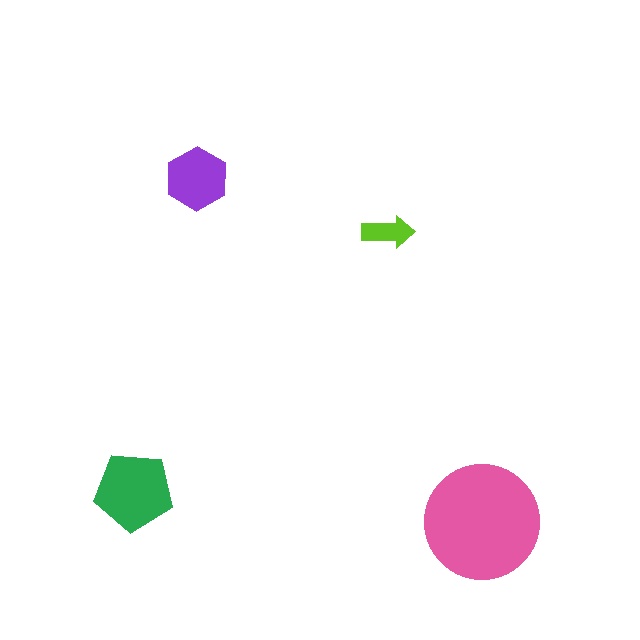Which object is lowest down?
The pink circle is bottommost.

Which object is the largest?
The pink circle.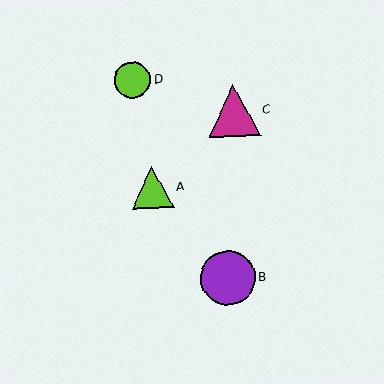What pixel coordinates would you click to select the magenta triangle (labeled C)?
Click at (234, 111) to select the magenta triangle C.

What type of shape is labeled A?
Shape A is a lime triangle.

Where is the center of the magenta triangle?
The center of the magenta triangle is at (234, 111).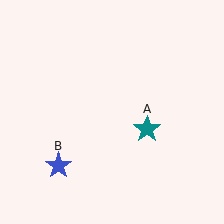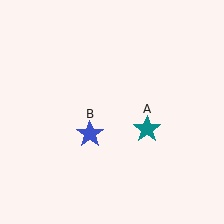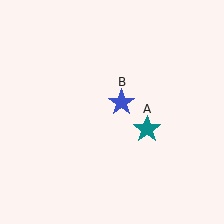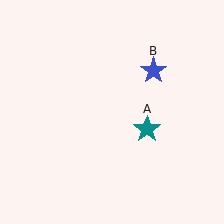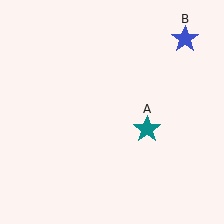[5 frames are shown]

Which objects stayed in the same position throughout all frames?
Teal star (object A) remained stationary.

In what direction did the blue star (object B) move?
The blue star (object B) moved up and to the right.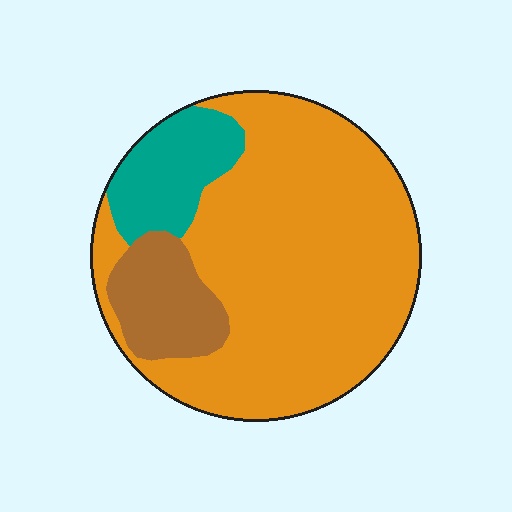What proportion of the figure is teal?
Teal covers roughly 15% of the figure.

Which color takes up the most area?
Orange, at roughly 75%.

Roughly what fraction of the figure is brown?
Brown takes up less than a quarter of the figure.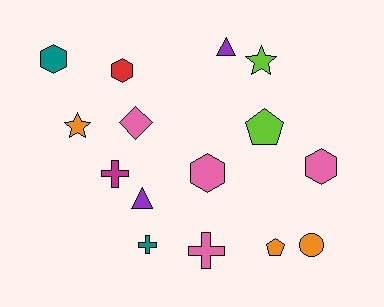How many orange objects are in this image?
There are 3 orange objects.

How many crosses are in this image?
There are 3 crosses.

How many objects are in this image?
There are 15 objects.